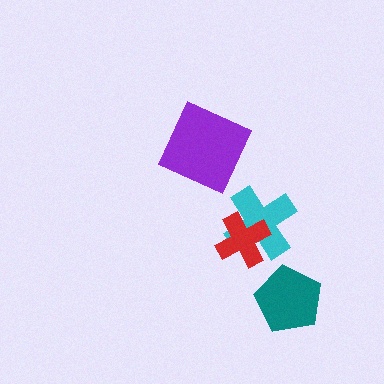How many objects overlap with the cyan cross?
1 object overlaps with the cyan cross.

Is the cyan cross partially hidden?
Yes, it is partially covered by another shape.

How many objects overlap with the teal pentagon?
0 objects overlap with the teal pentagon.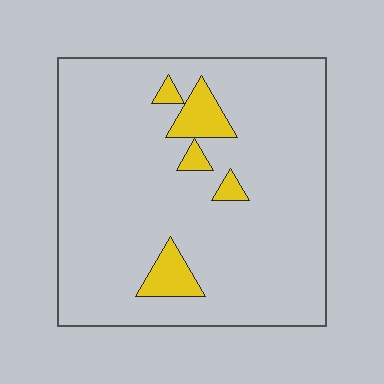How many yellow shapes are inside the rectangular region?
5.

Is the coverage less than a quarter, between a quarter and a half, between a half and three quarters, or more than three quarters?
Less than a quarter.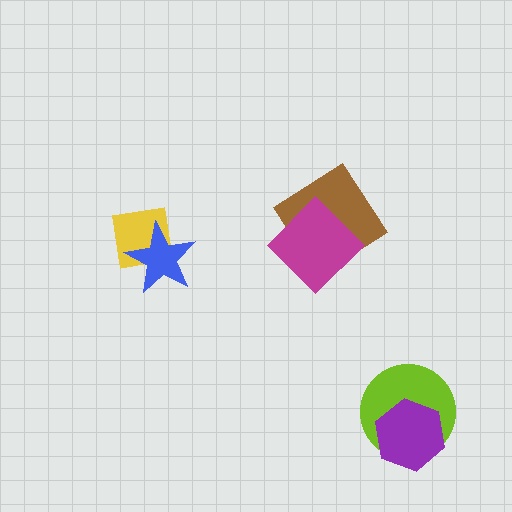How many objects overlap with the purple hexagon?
1 object overlaps with the purple hexagon.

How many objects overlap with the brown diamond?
1 object overlaps with the brown diamond.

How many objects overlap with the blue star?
1 object overlaps with the blue star.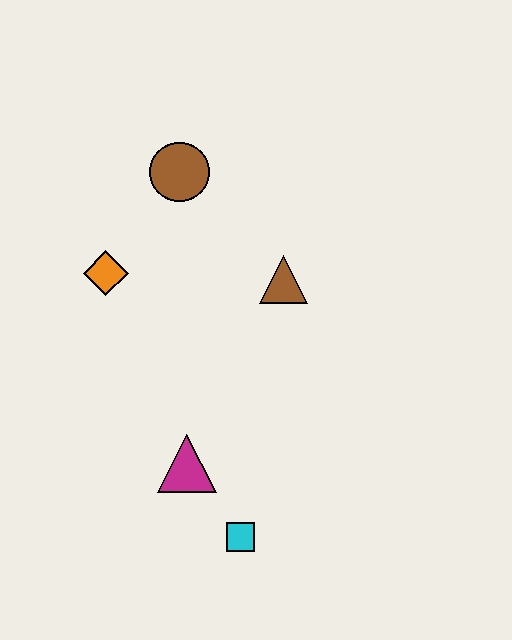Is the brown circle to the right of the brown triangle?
No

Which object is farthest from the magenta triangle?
The brown circle is farthest from the magenta triangle.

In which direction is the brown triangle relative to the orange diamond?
The brown triangle is to the right of the orange diamond.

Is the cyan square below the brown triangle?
Yes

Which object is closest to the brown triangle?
The brown circle is closest to the brown triangle.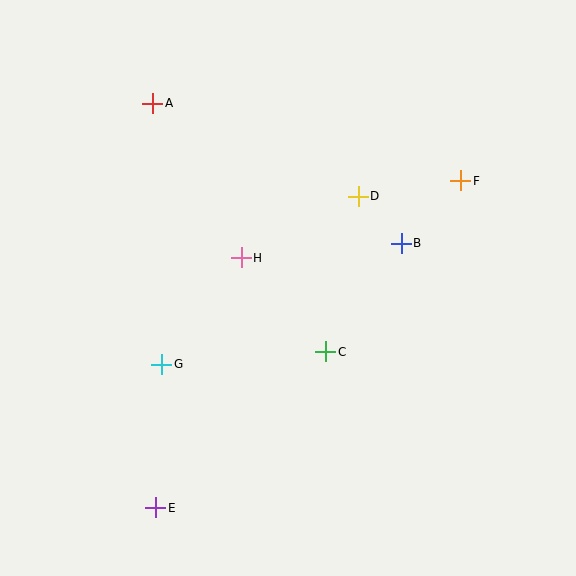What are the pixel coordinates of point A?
Point A is at (153, 103).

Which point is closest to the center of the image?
Point H at (241, 258) is closest to the center.